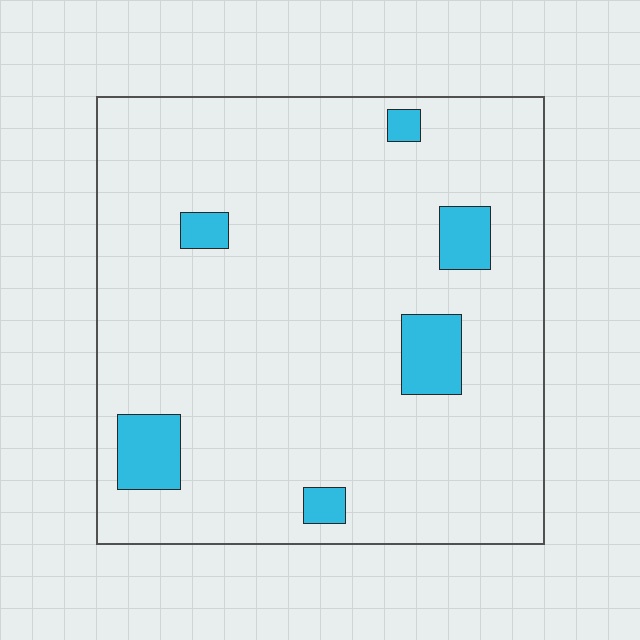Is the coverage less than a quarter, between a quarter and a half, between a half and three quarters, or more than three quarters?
Less than a quarter.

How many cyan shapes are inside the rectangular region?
6.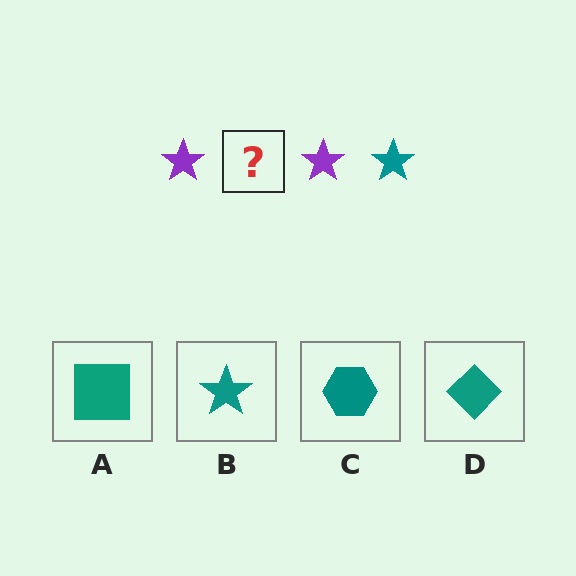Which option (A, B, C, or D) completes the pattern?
B.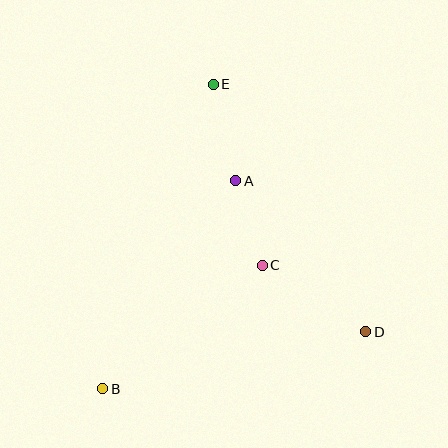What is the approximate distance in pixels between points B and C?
The distance between B and C is approximately 202 pixels.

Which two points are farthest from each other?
Points B and E are farthest from each other.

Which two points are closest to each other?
Points A and C are closest to each other.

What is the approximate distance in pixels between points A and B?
The distance between A and B is approximately 247 pixels.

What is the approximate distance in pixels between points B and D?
The distance between B and D is approximately 269 pixels.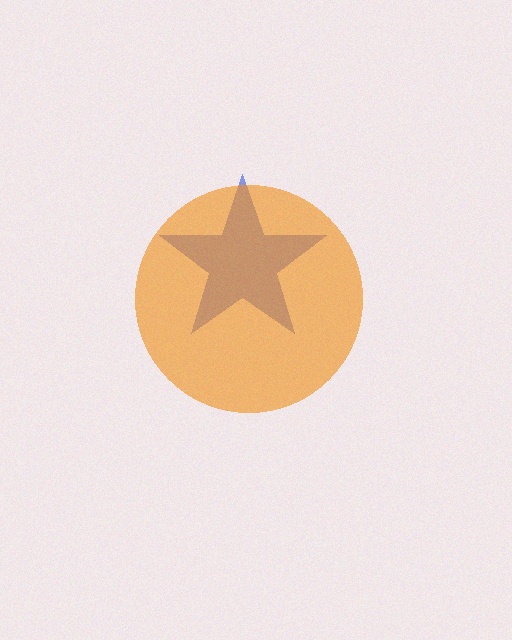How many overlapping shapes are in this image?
There are 2 overlapping shapes in the image.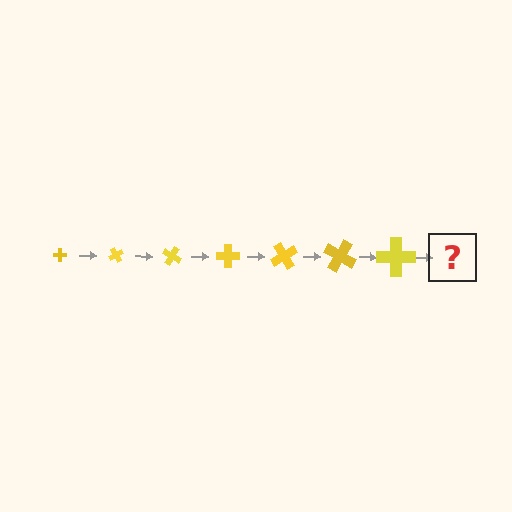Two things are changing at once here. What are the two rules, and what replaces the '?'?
The two rules are that the cross grows larger each step and it rotates 60 degrees each step. The '?' should be a cross, larger than the previous one and rotated 420 degrees from the start.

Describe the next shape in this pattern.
It should be a cross, larger than the previous one and rotated 420 degrees from the start.